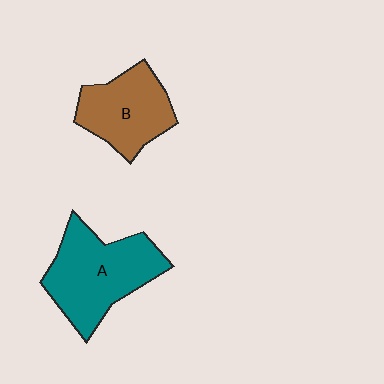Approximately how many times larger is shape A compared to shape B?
Approximately 1.3 times.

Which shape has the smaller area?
Shape B (brown).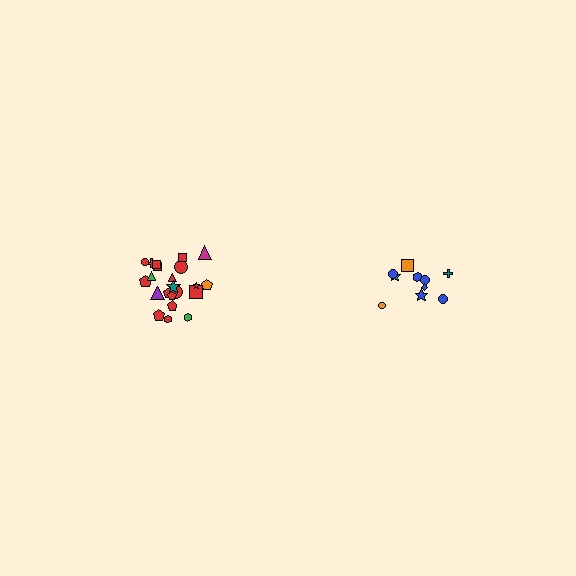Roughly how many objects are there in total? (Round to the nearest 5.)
Roughly 30 objects in total.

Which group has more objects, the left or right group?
The left group.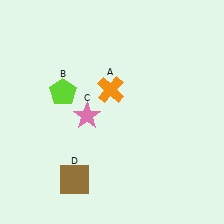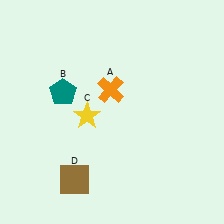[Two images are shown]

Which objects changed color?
B changed from lime to teal. C changed from pink to yellow.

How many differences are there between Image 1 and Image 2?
There are 2 differences between the two images.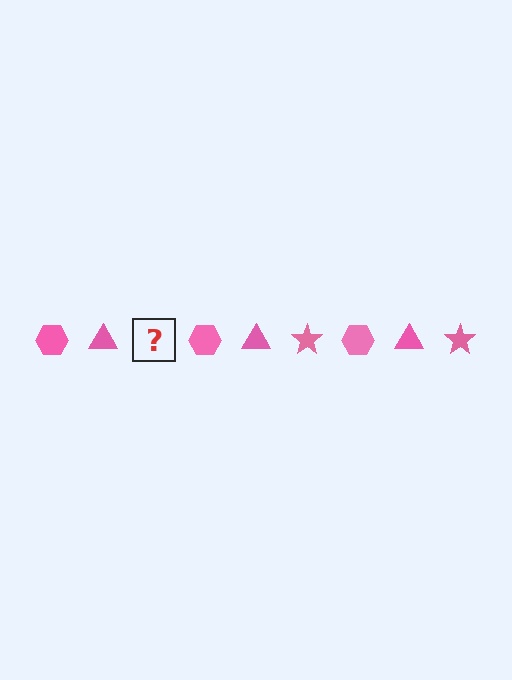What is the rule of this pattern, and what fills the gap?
The rule is that the pattern cycles through hexagon, triangle, star shapes in pink. The gap should be filled with a pink star.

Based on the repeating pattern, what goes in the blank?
The blank should be a pink star.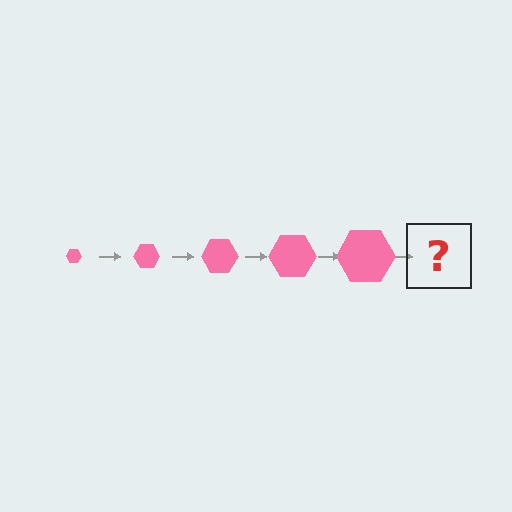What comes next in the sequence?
The next element should be a pink hexagon, larger than the previous one.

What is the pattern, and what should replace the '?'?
The pattern is that the hexagon gets progressively larger each step. The '?' should be a pink hexagon, larger than the previous one.